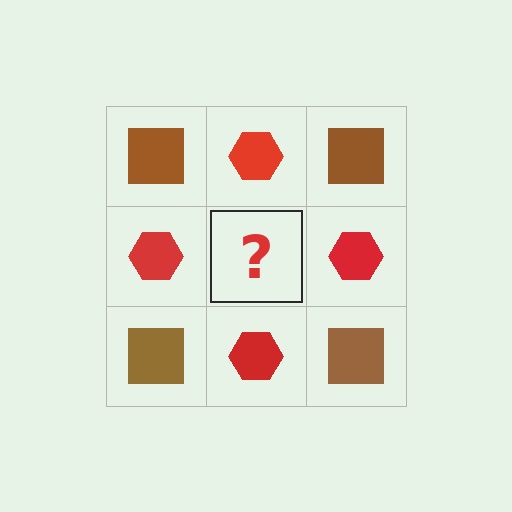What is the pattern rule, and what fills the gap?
The rule is that it alternates brown square and red hexagon in a checkerboard pattern. The gap should be filled with a brown square.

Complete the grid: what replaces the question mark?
The question mark should be replaced with a brown square.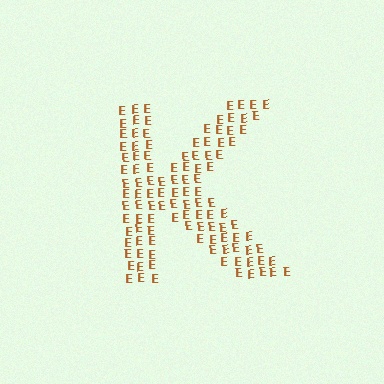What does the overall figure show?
The overall figure shows the letter K.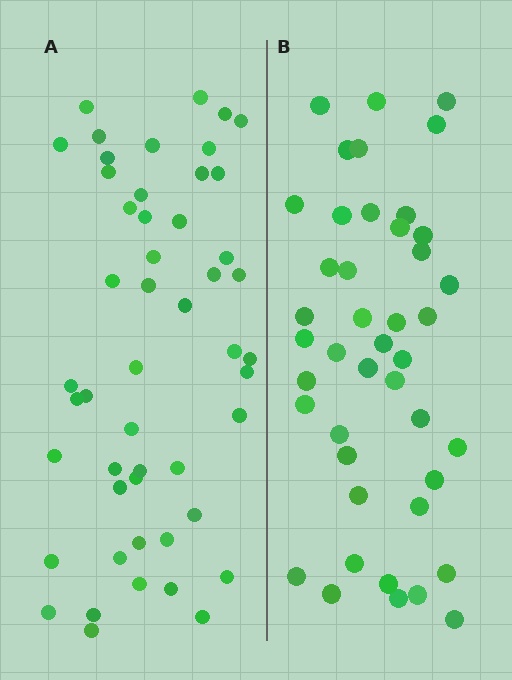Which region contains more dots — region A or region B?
Region A (the left region) has more dots.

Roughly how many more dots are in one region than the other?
Region A has roughly 8 or so more dots than region B.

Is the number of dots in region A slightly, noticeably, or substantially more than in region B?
Region A has only slightly more — the two regions are fairly close. The ratio is roughly 1.2 to 1.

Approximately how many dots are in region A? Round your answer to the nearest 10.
About 50 dots.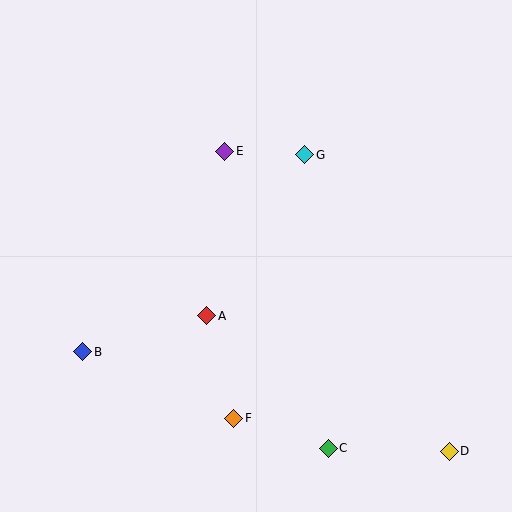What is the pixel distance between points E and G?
The distance between E and G is 80 pixels.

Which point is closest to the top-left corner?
Point E is closest to the top-left corner.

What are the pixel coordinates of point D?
Point D is at (449, 451).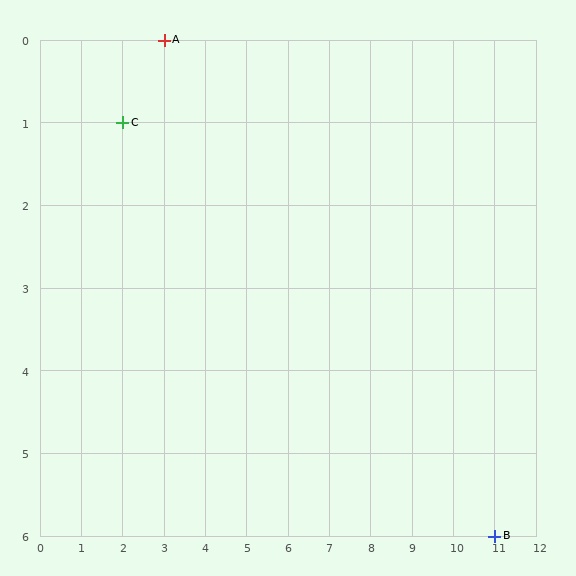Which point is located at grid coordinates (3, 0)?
Point A is at (3, 0).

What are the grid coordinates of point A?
Point A is at grid coordinates (3, 0).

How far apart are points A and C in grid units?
Points A and C are 1 column and 1 row apart (about 1.4 grid units diagonally).